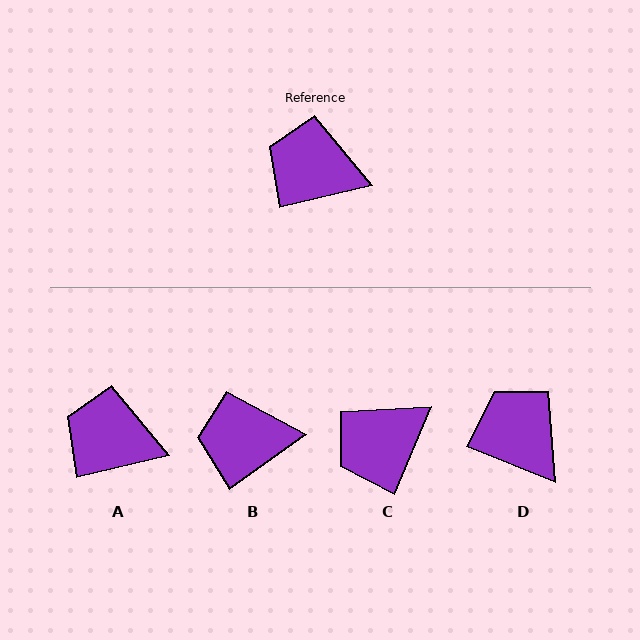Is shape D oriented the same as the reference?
No, it is off by about 35 degrees.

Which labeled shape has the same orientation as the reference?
A.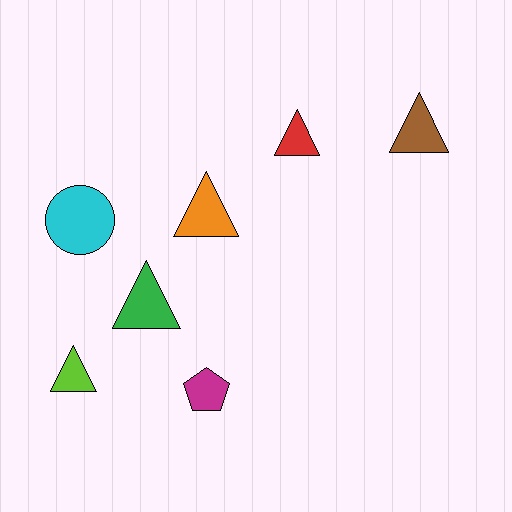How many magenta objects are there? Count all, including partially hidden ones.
There is 1 magenta object.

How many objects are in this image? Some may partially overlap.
There are 7 objects.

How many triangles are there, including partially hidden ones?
There are 5 triangles.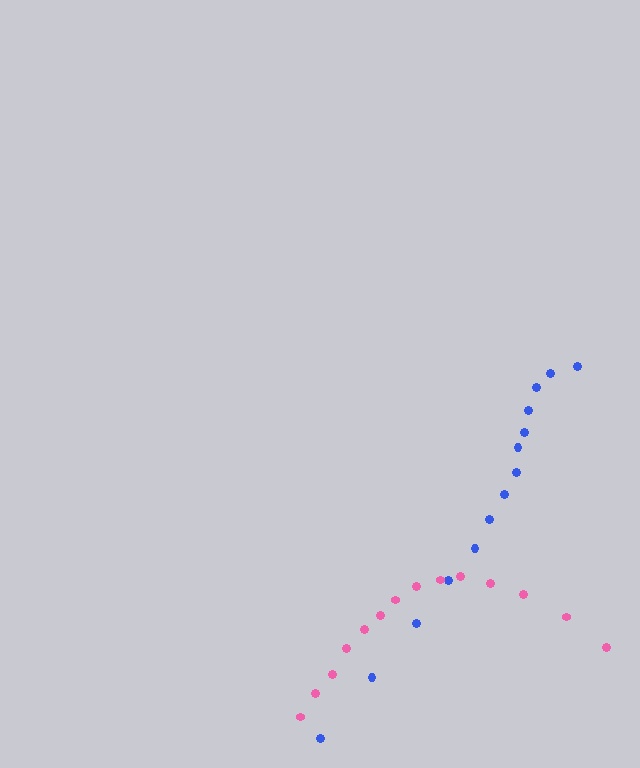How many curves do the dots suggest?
There are 2 distinct paths.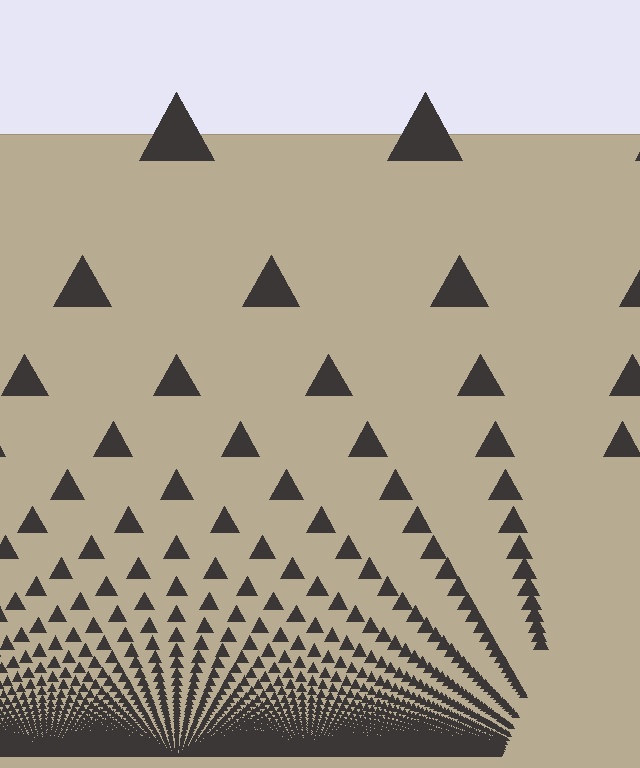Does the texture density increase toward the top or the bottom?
Density increases toward the bottom.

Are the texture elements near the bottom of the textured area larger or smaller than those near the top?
Smaller. The gradient is inverted — elements near the bottom are smaller and denser.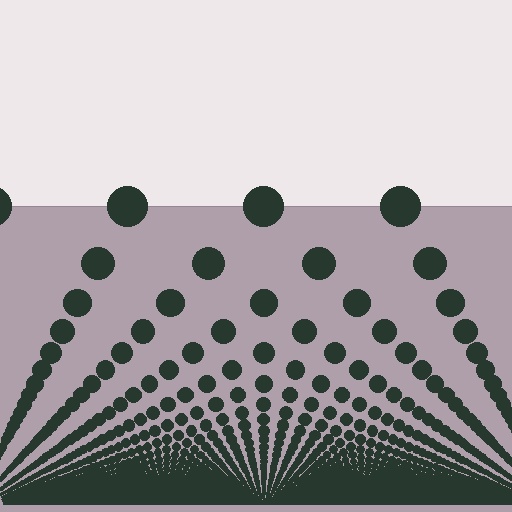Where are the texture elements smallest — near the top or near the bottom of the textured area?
Near the bottom.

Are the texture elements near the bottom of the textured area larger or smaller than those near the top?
Smaller. The gradient is inverted — elements near the bottom are smaller and denser.